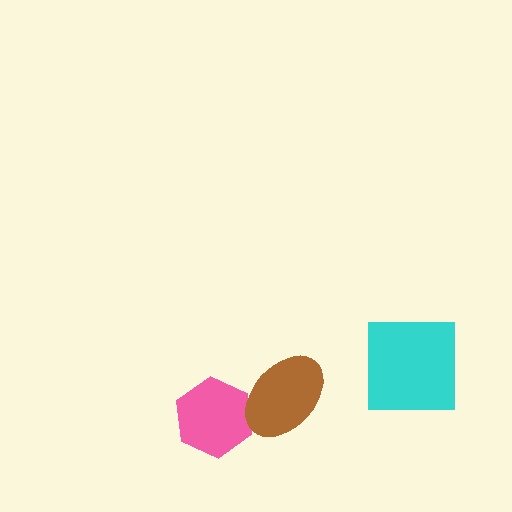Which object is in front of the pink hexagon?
The brown ellipse is in front of the pink hexagon.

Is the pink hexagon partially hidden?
Yes, it is partially covered by another shape.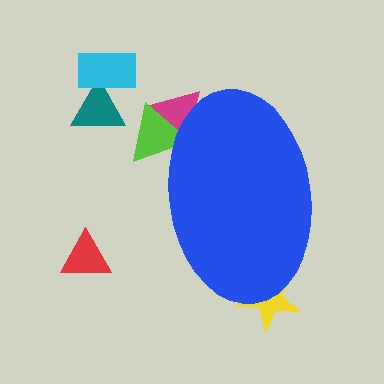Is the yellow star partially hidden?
Yes, the yellow star is partially hidden behind the blue ellipse.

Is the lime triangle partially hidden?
Yes, the lime triangle is partially hidden behind the blue ellipse.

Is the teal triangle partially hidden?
No, the teal triangle is fully visible.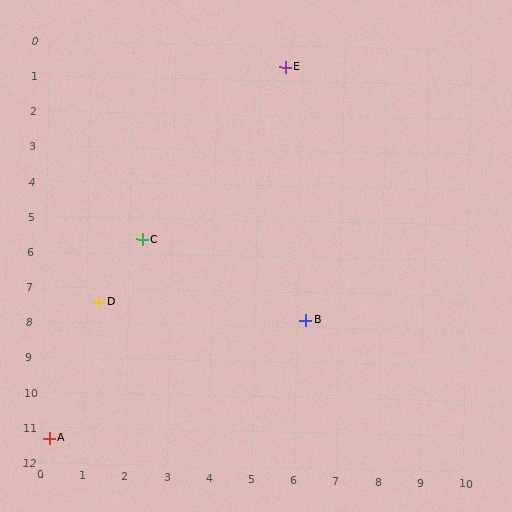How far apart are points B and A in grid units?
Points B and A are about 6.9 grid units apart.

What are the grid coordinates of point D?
Point D is at approximately (1.3, 7.4).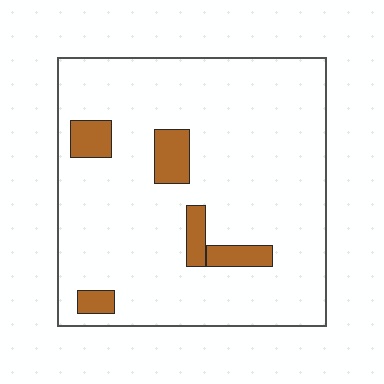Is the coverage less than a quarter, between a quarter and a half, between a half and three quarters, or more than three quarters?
Less than a quarter.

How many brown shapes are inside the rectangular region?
5.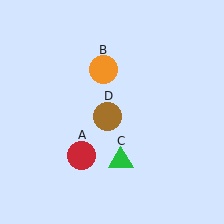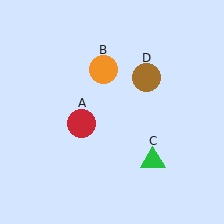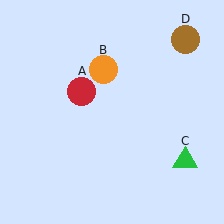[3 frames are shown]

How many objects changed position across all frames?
3 objects changed position: red circle (object A), green triangle (object C), brown circle (object D).